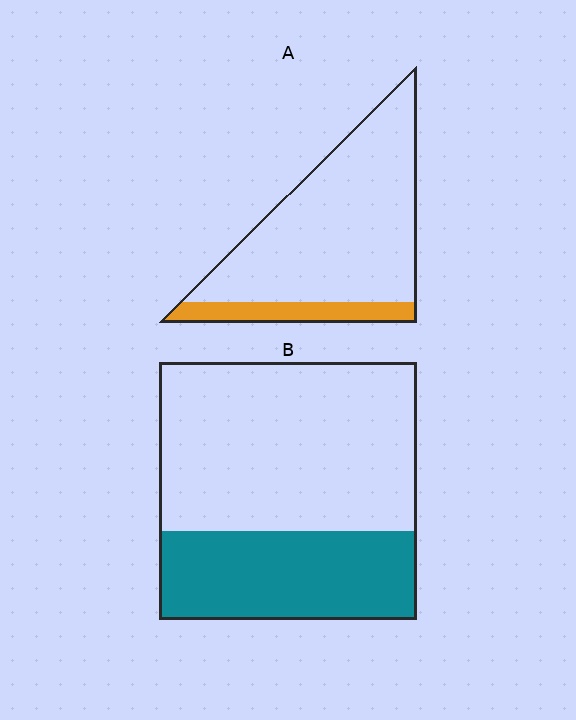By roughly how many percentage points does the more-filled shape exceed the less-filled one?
By roughly 20 percentage points (B over A).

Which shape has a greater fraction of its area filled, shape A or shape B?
Shape B.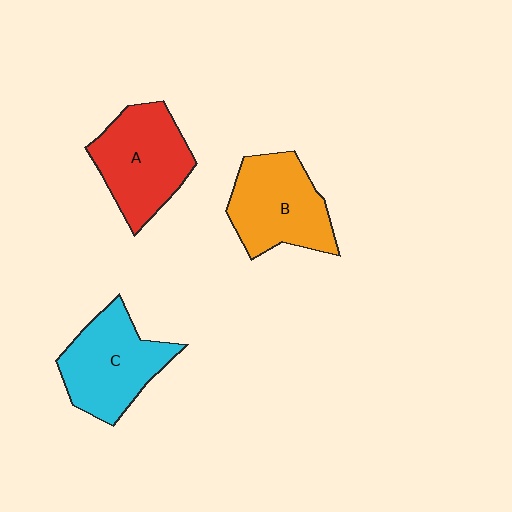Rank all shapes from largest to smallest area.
From largest to smallest: A (red), B (orange), C (cyan).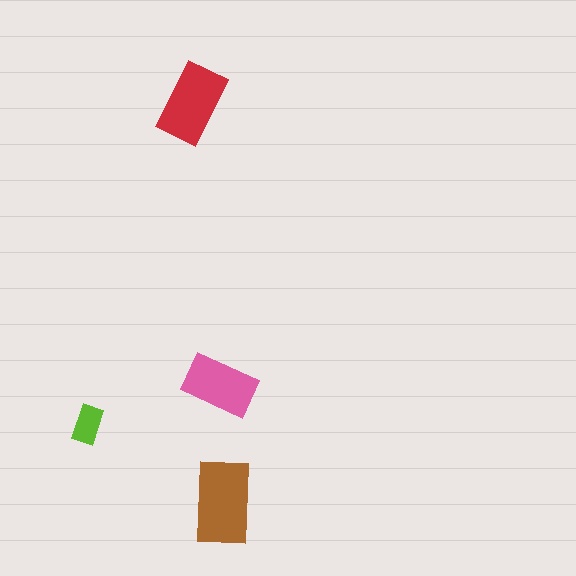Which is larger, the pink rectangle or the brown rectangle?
The brown one.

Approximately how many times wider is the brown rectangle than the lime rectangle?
About 2 times wider.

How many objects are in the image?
There are 4 objects in the image.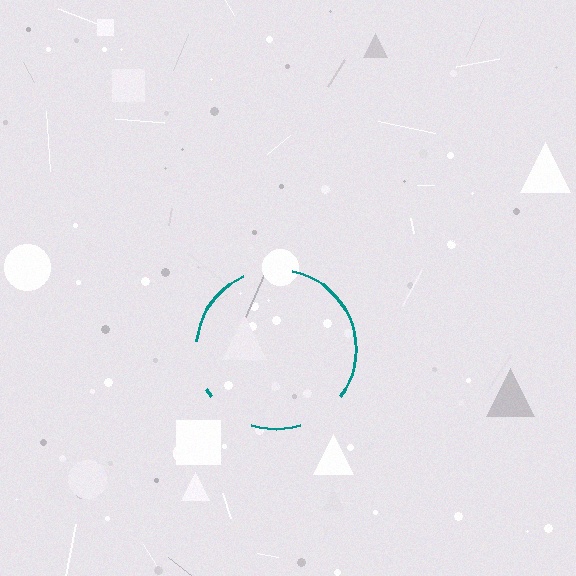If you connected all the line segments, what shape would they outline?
They would outline a circle.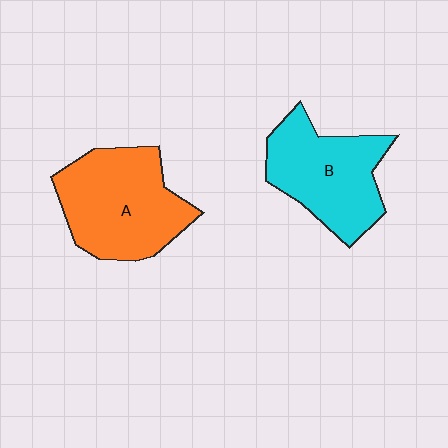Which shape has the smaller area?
Shape B (cyan).